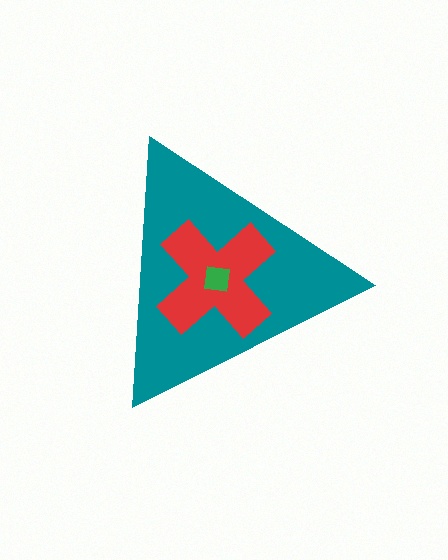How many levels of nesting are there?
3.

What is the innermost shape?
The green square.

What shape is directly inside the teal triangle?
The red cross.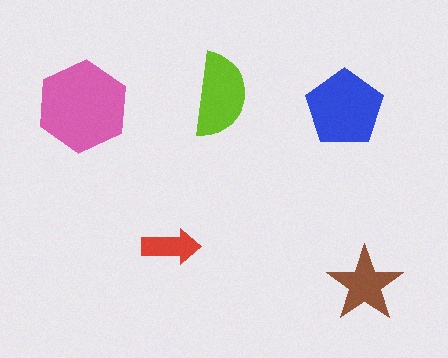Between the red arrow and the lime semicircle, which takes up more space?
The lime semicircle.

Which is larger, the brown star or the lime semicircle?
The lime semicircle.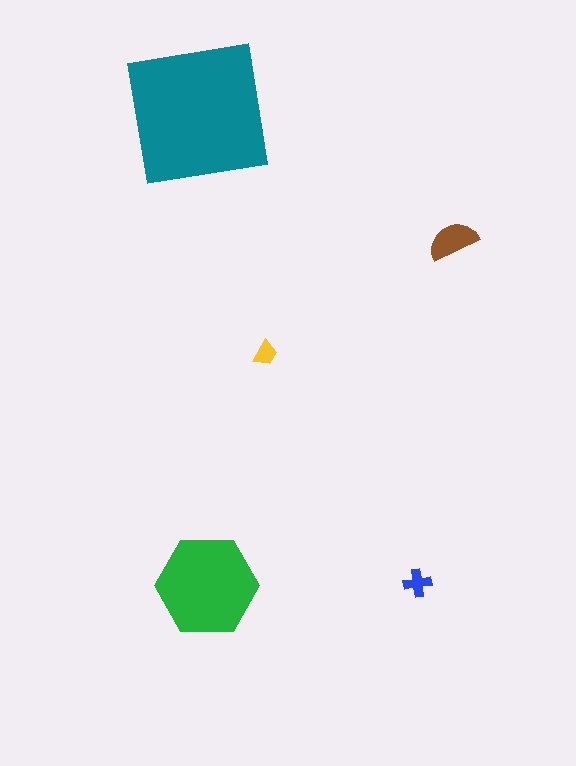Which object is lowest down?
The green hexagon is bottommost.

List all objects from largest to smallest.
The teal square, the green hexagon, the brown semicircle, the blue cross, the yellow trapezoid.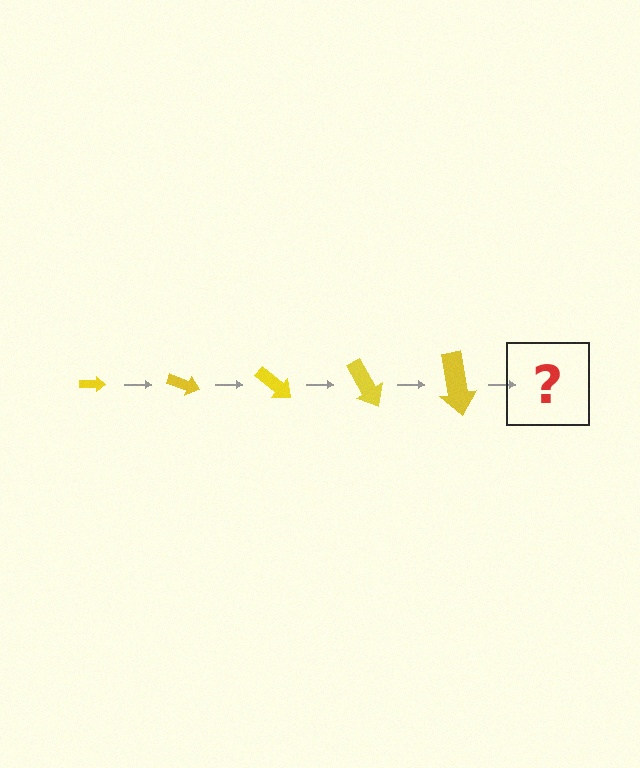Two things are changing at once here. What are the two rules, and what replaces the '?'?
The two rules are that the arrow grows larger each step and it rotates 20 degrees each step. The '?' should be an arrow, larger than the previous one and rotated 100 degrees from the start.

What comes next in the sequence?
The next element should be an arrow, larger than the previous one and rotated 100 degrees from the start.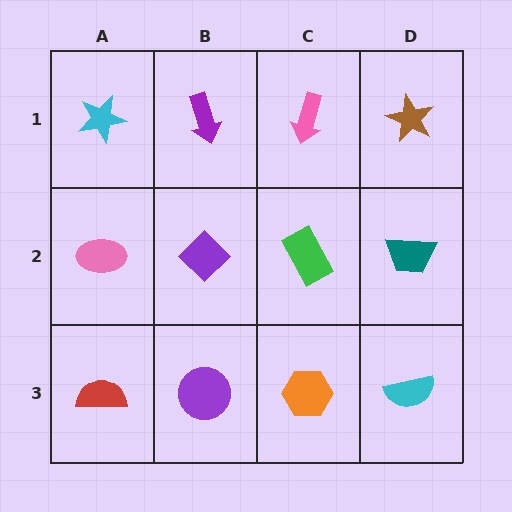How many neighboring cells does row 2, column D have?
3.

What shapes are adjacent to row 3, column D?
A teal trapezoid (row 2, column D), an orange hexagon (row 3, column C).